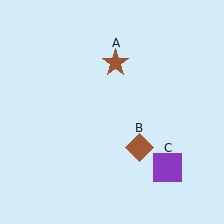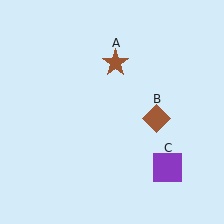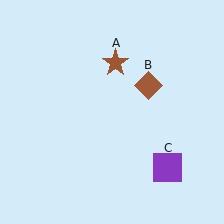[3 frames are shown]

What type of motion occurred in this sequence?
The brown diamond (object B) rotated counterclockwise around the center of the scene.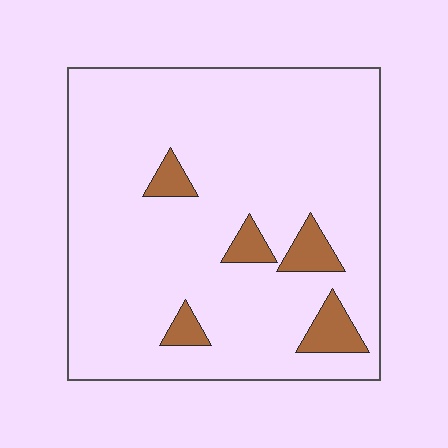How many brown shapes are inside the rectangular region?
5.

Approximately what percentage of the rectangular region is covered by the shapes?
Approximately 10%.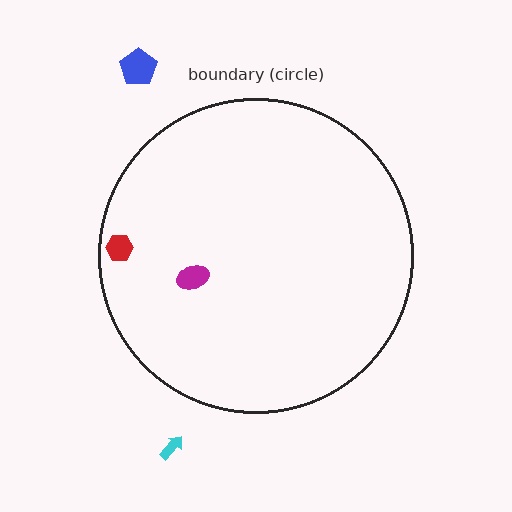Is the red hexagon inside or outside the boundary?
Inside.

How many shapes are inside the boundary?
2 inside, 2 outside.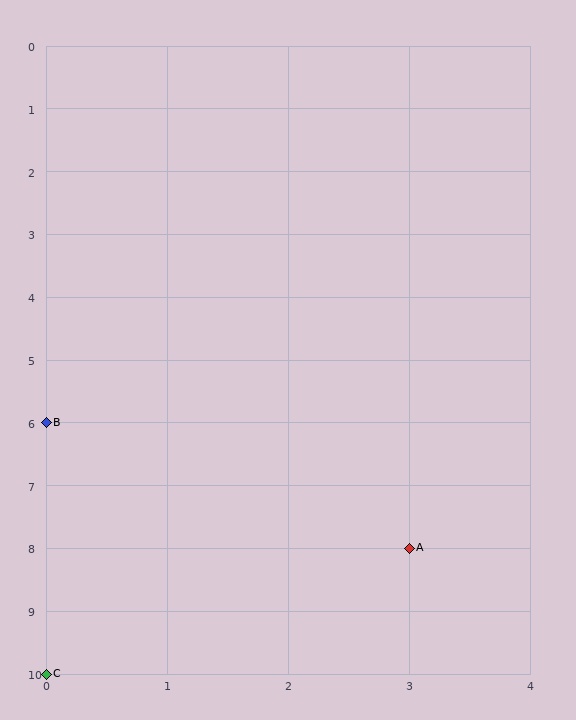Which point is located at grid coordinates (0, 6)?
Point B is at (0, 6).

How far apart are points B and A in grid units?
Points B and A are 3 columns and 2 rows apart (about 3.6 grid units diagonally).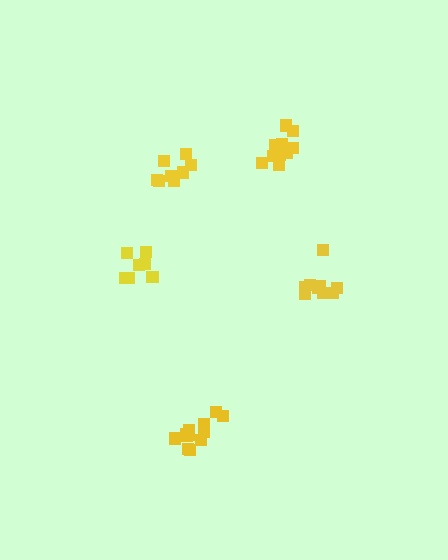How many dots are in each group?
Group 1: 11 dots, Group 2: 7 dots, Group 3: 8 dots, Group 4: 9 dots, Group 5: 12 dots (47 total).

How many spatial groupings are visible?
There are 5 spatial groupings.